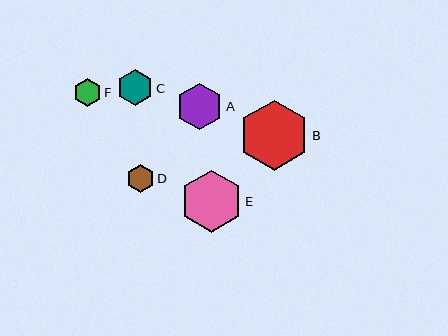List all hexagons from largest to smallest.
From largest to smallest: B, E, A, C, D, F.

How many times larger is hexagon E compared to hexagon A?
Hexagon E is approximately 1.3 times the size of hexagon A.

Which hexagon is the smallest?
Hexagon F is the smallest with a size of approximately 28 pixels.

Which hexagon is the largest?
Hexagon B is the largest with a size of approximately 70 pixels.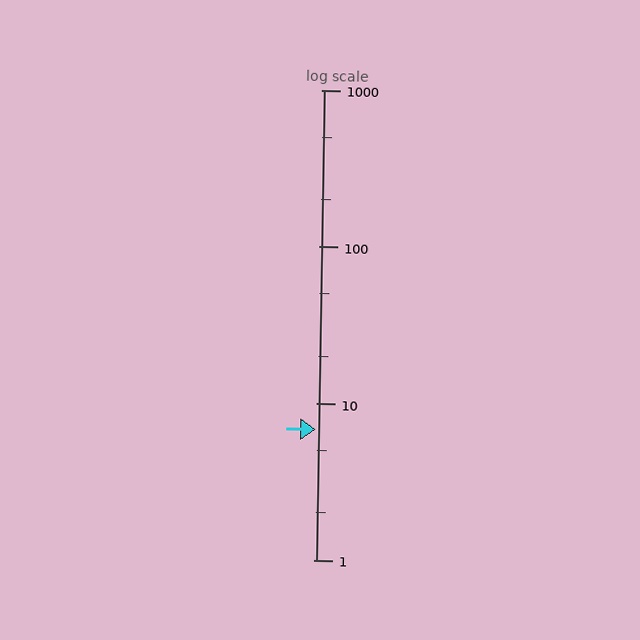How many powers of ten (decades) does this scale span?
The scale spans 3 decades, from 1 to 1000.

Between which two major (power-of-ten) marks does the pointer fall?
The pointer is between 1 and 10.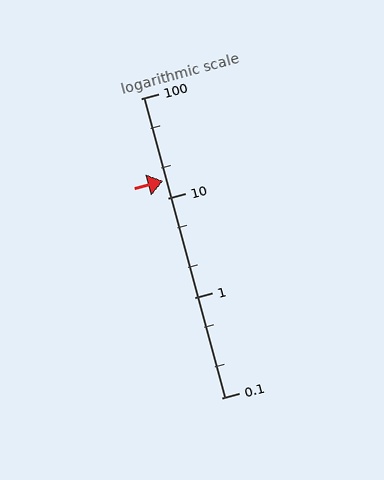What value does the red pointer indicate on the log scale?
The pointer indicates approximately 15.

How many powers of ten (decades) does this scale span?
The scale spans 3 decades, from 0.1 to 100.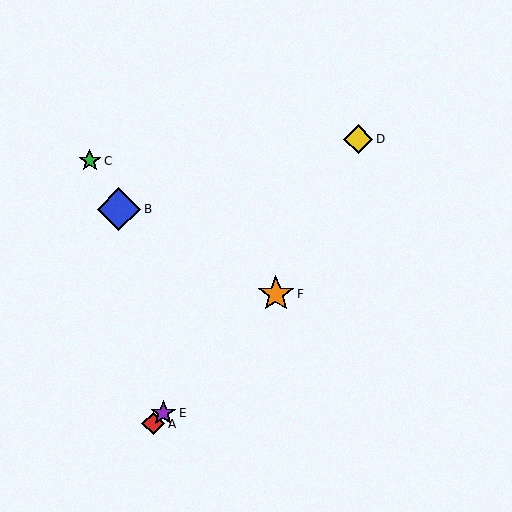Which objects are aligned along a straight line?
Objects A, E, F are aligned along a straight line.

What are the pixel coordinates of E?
Object E is at (163, 413).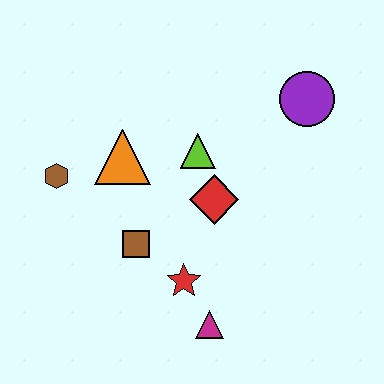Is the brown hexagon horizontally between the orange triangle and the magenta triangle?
No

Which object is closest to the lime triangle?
The red diamond is closest to the lime triangle.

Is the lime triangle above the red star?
Yes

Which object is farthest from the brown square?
The purple circle is farthest from the brown square.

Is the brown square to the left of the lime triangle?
Yes